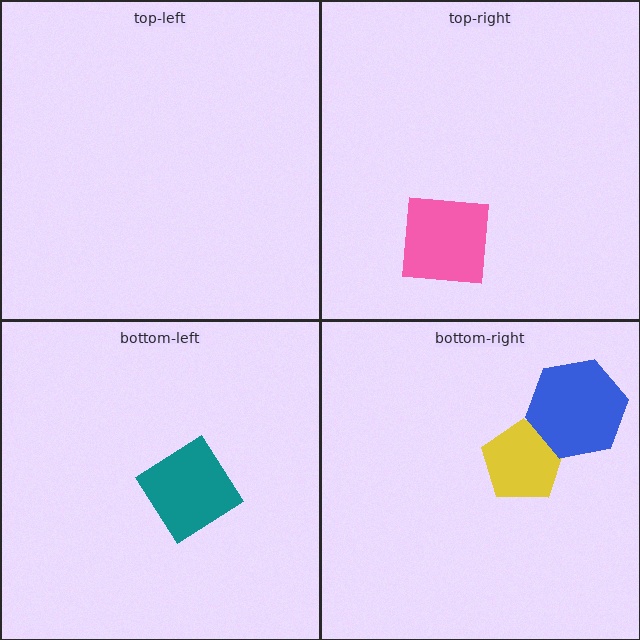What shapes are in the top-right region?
The pink square.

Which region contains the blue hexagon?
The bottom-right region.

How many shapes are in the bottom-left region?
1.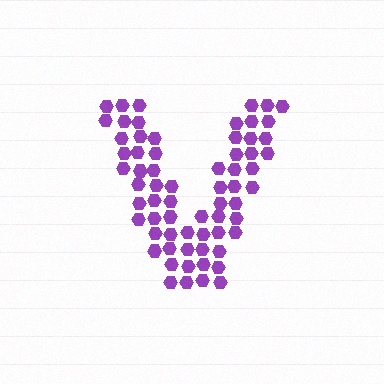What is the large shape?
The large shape is the letter V.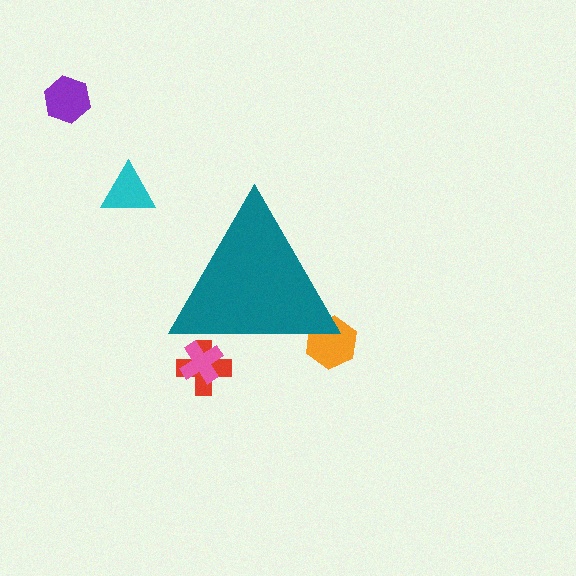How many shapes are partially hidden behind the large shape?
3 shapes are partially hidden.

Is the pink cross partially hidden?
Yes, the pink cross is partially hidden behind the teal triangle.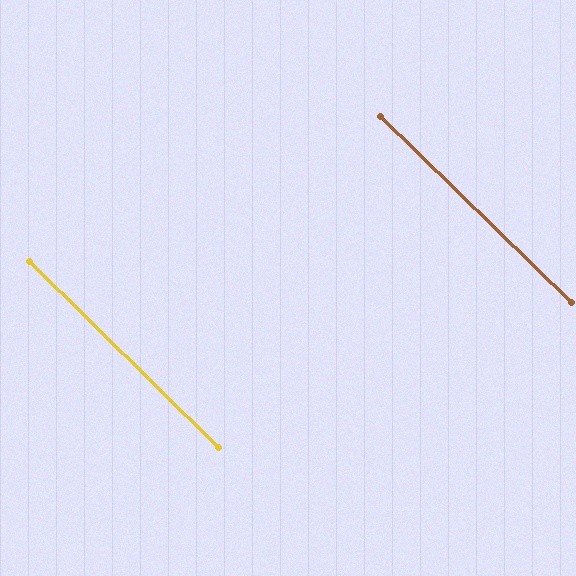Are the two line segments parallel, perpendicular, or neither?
Parallel — their directions differ by only 0.2°.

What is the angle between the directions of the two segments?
Approximately 0 degrees.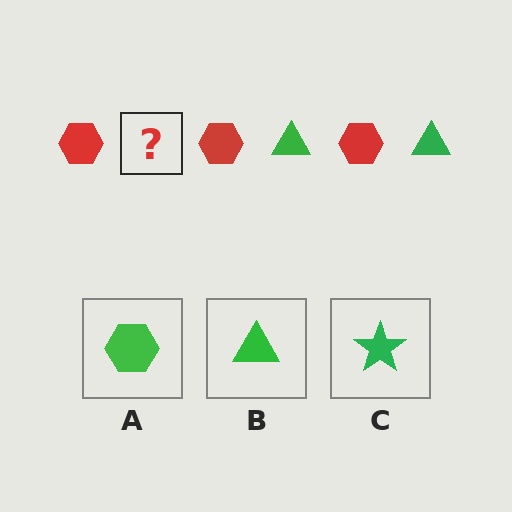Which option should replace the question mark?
Option B.